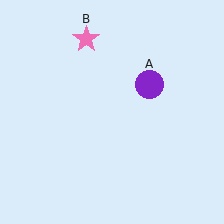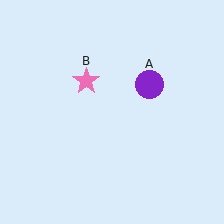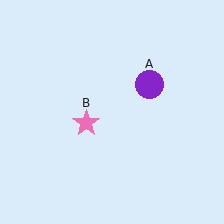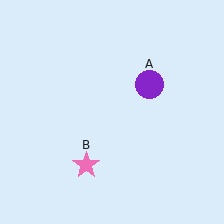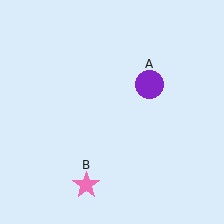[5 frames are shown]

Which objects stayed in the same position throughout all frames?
Purple circle (object A) remained stationary.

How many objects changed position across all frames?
1 object changed position: pink star (object B).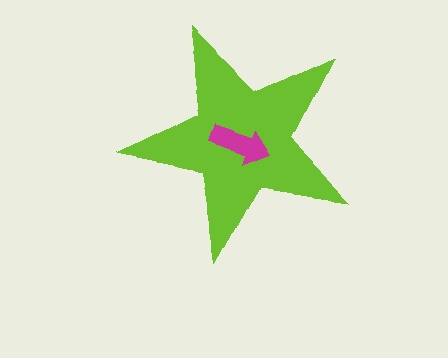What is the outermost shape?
The lime star.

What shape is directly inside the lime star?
The magenta arrow.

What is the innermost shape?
The magenta arrow.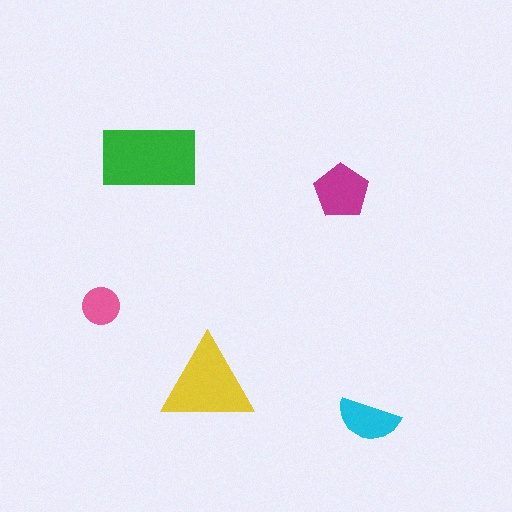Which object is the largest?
The green rectangle.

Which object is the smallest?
The pink circle.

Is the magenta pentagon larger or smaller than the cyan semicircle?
Larger.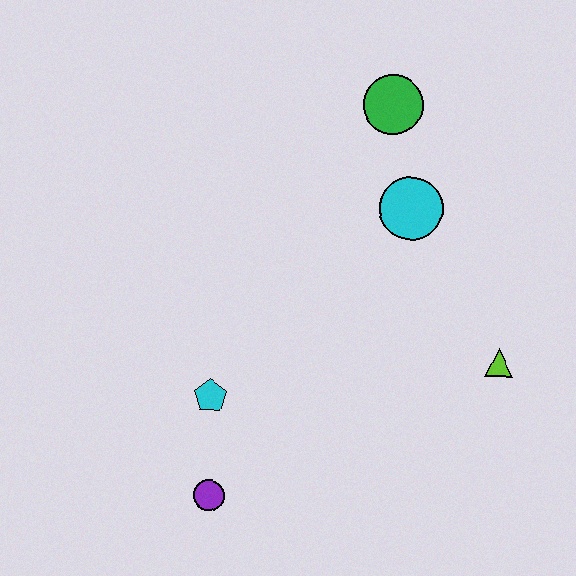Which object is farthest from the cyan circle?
The purple circle is farthest from the cyan circle.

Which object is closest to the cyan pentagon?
The purple circle is closest to the cyan pentagon.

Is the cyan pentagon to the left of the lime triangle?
Yes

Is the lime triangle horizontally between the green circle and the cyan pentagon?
No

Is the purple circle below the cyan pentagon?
Yes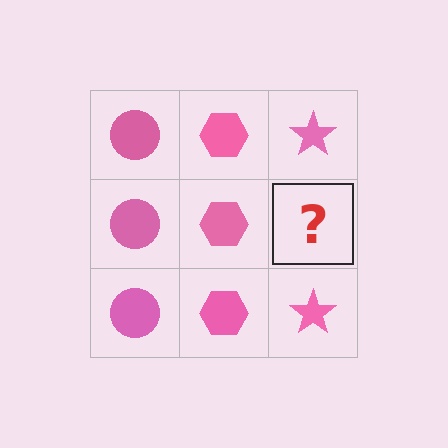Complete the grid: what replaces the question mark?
The question mark should be replaced with a pink star.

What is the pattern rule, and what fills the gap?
The rule is that each column has a consistent shape. The gap should be filled with a pink star.